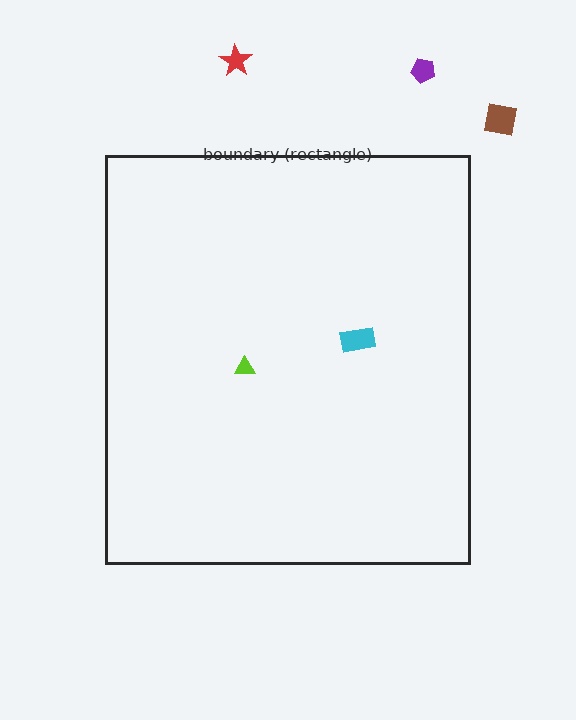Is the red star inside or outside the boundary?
Outside.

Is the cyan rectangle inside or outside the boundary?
Inside.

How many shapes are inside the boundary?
2 inside, 3 outside.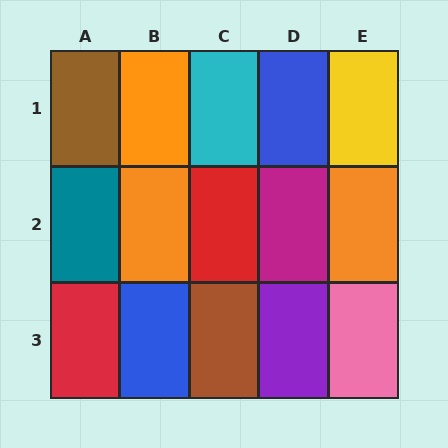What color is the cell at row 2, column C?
Red.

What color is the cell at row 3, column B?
Blue.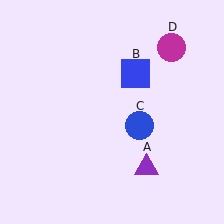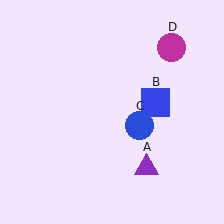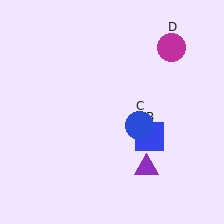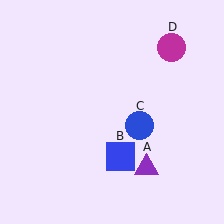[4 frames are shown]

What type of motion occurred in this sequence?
The blue square (object B) rotated clockwise around the center of the scene.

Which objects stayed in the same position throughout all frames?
Purple triangle (object A) and blue circle (object C) and magenta circle (object D) remained stationary.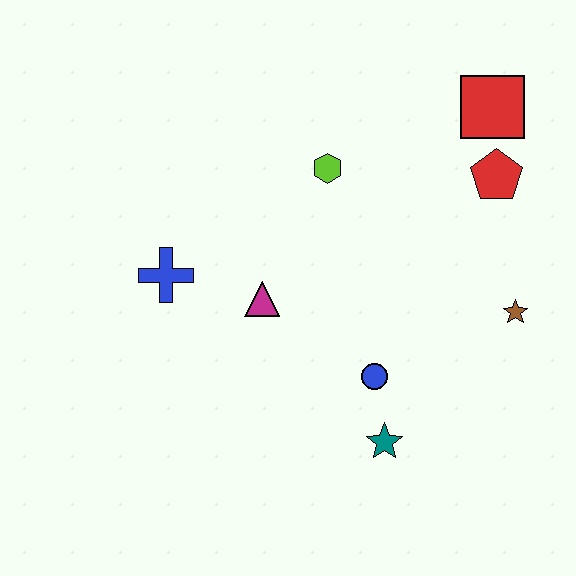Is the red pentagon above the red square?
No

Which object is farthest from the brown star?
The blue cross is farthest from the brown star.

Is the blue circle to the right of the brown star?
No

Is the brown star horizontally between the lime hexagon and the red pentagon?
No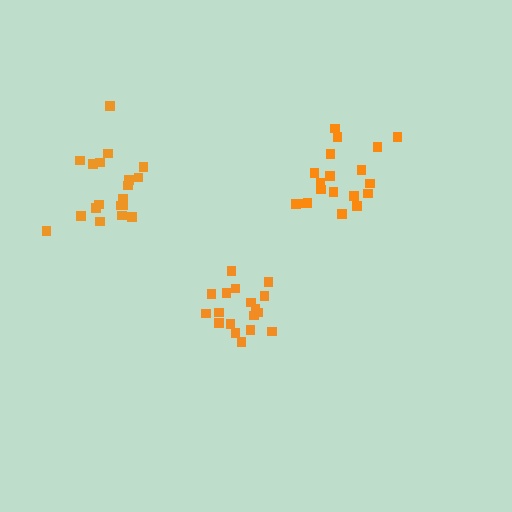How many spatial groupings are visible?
There are 3 spatial groupings.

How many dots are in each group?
Group 1: 19 dots, Group 2: 18 dots, Group 3: 19 dots (56 total).